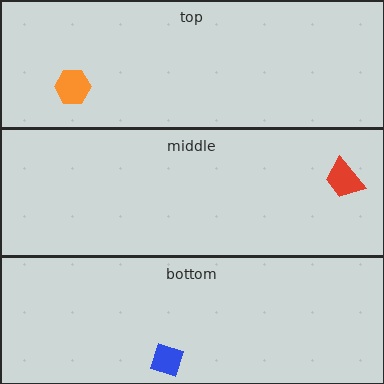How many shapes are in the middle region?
1.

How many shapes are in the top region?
1.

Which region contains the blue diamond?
The bottom region.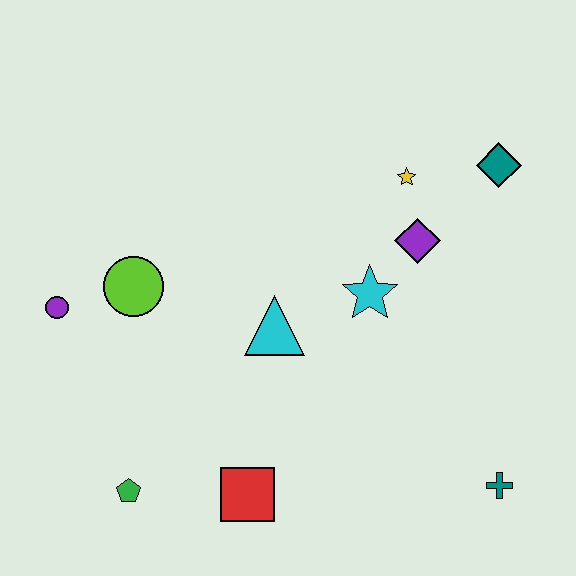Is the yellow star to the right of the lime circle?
Yes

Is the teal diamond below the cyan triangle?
No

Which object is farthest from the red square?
The teal diamond is farthest from the red square.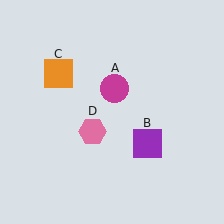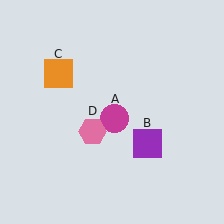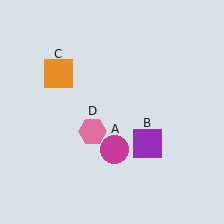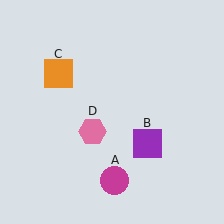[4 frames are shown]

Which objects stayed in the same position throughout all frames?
Purple square (object B) and orange square (object C) and pink hexagon (object D) remained stationary.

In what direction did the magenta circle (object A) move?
The magenta circle (object A) moved down.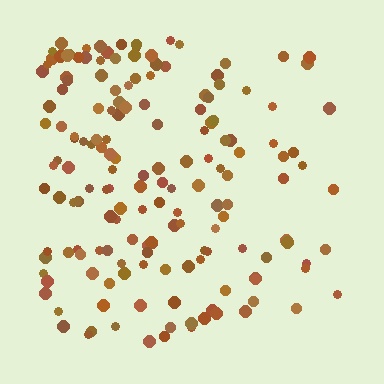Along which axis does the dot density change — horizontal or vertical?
Horizontal.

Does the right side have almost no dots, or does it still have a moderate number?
Still a moderate number, just noticeably fewer than the left.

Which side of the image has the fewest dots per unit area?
The right.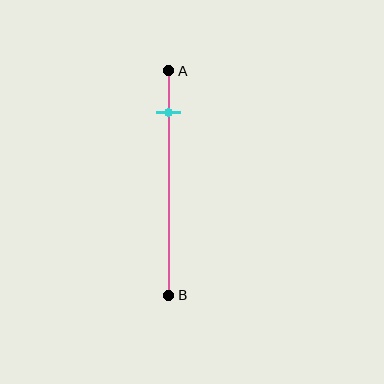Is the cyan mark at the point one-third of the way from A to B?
No, the mark is at about 20% from A, not at the 33% one-third point.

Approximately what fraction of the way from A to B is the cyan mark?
The cyan mark is approximately 20% of the way from A to B.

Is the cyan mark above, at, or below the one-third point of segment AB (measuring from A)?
The cyan mark is above the one-third point of segment AB.